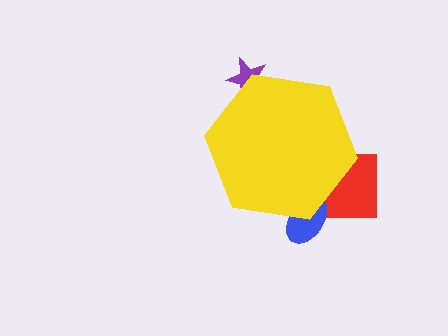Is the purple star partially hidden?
Yes, the purple star is partially hidden behind the yellow hexagon.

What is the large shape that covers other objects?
A yellow hexagon.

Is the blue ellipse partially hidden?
Yes, the blue ellipse is partially hidden behind the yellow hexagon.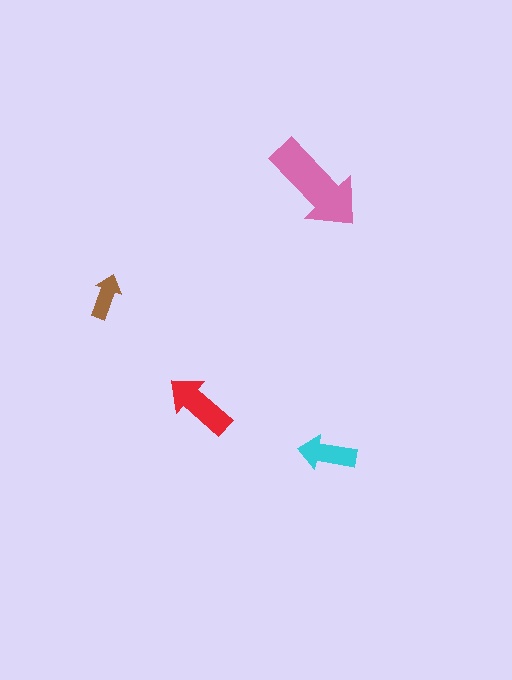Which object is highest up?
The pink arrow is topmost.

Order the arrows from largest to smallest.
the pink one, the red one, the cyan one, the brown one.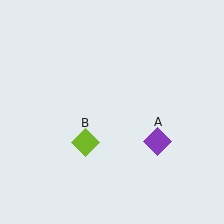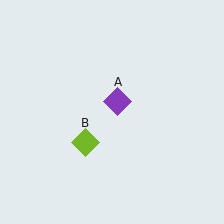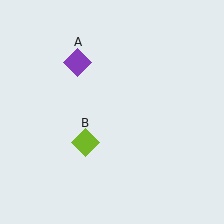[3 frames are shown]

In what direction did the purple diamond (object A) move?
The purple diamond (object A) moved up and to the left.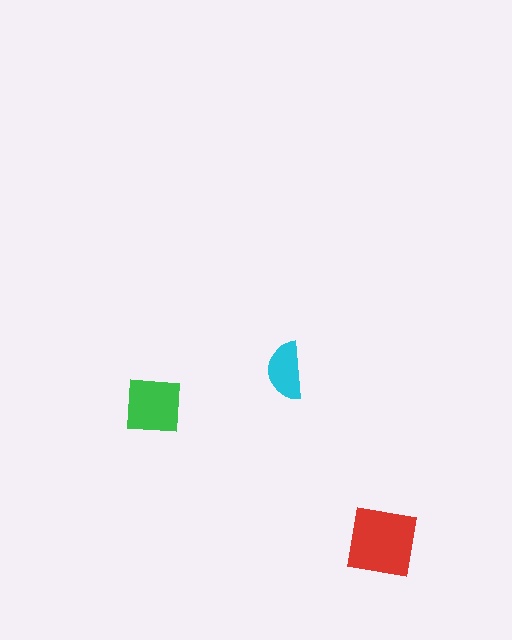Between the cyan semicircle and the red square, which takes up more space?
The red square.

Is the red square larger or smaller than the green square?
Larger.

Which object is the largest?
The red square.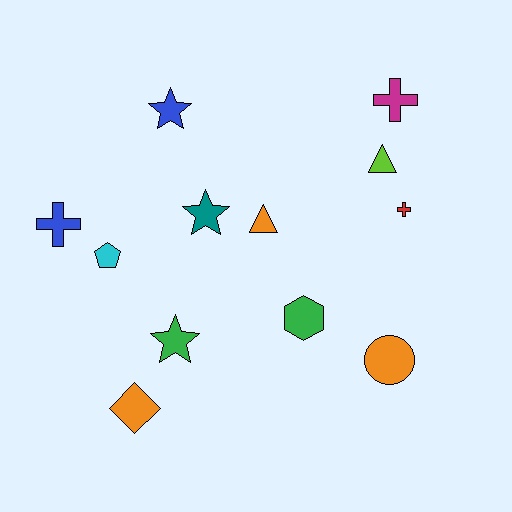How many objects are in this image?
There are 12 objects.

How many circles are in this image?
There is 1 circle.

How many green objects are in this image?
There are 2 green objects.